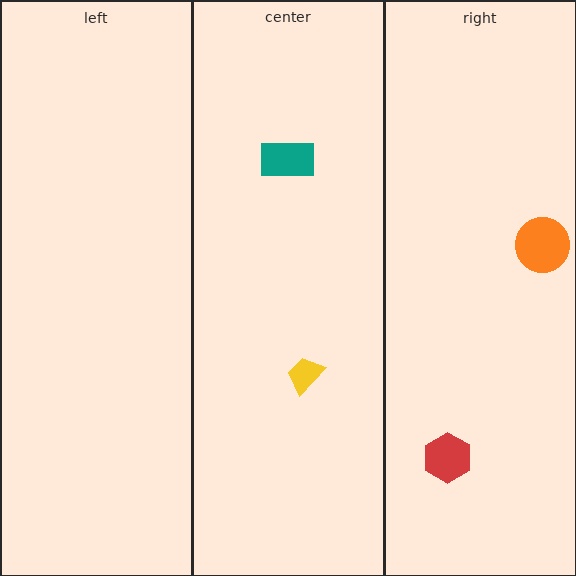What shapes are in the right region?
The orange circle, the red hexagon.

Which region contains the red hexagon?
The right region.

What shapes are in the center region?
The teal rectangle, the yellow trapezoid.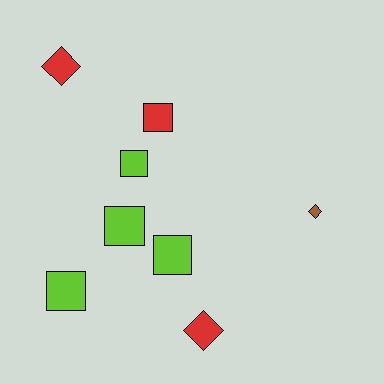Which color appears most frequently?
Lime, with 4 objects.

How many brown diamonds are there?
There is 1 brown diamond.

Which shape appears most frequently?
Square, with 5 objects.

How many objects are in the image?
There are 8 objects.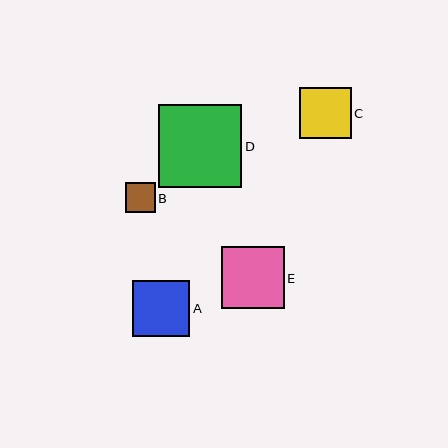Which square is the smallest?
Square B is the smallest with a size of approximately 30 pixels.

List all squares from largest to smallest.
From largest to smallest: D, E, A, C, B.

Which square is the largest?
Square D is the largest with a size of approximately 83 pixels.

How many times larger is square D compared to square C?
Square D is approximately 1.6 times the size of square C.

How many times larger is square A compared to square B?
Square A is approximately 1.9 times the size of square B.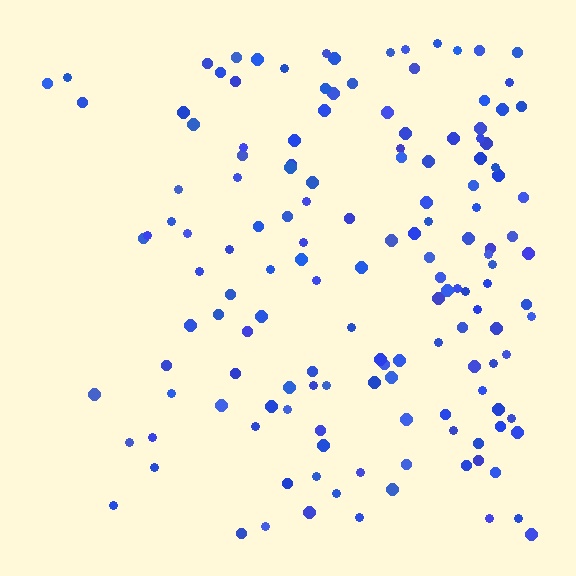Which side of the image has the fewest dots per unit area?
The left.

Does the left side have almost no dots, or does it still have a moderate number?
Still a moderate number, just noticeably fewer than the right.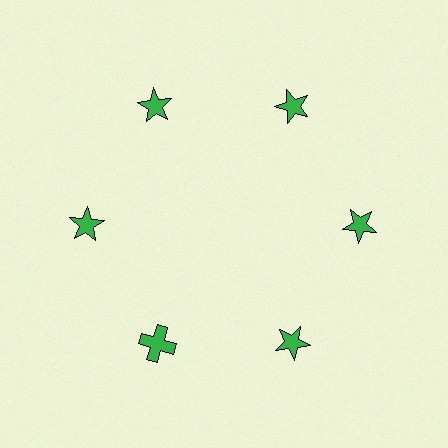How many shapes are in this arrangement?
There are 6 shapes arranged in a ring pattern.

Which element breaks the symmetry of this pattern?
The green cross at roughly the 7 o'clock position breaks the symmetry. All other shapes are green stars.